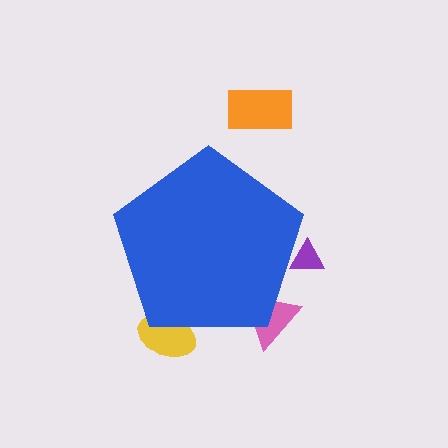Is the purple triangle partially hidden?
Yes, the purple triangle is partially hidden behind the blue pentagon.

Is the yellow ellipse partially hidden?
Yes, the yellow ellipse is partially hidden behind the blue pentagon.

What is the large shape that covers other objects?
A blue pentagon.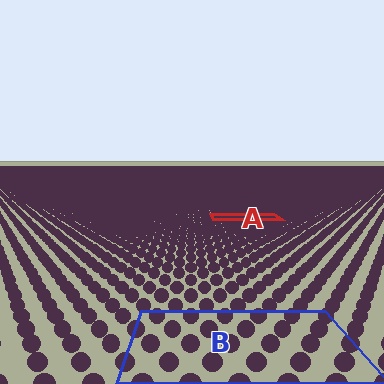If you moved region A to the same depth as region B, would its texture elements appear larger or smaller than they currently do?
They would appear larger. At a closer depth, the same texture elements are projected at a bigger on-screen size.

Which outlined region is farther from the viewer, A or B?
Region A is farther from the viewer — the texture elements inside it appear smaller and more densely packed.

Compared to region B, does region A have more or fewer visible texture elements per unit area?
Region A has more texture elements per unit area — they are packed more densely because it is farther away.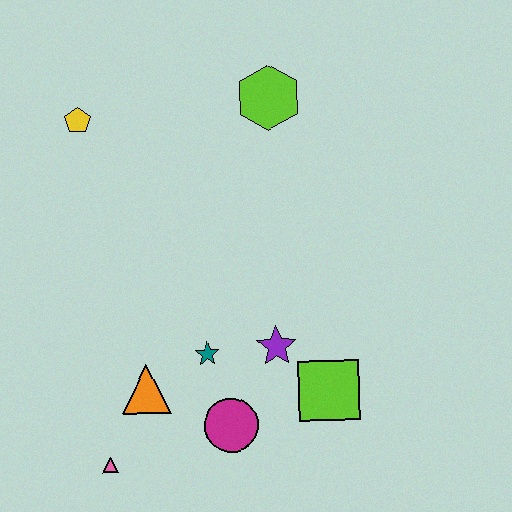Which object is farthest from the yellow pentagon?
The lime square is farthest from the yellow pentagon.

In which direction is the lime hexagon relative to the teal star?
The lime hexagon is above the teal star.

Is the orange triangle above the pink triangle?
Yes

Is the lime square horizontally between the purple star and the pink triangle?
No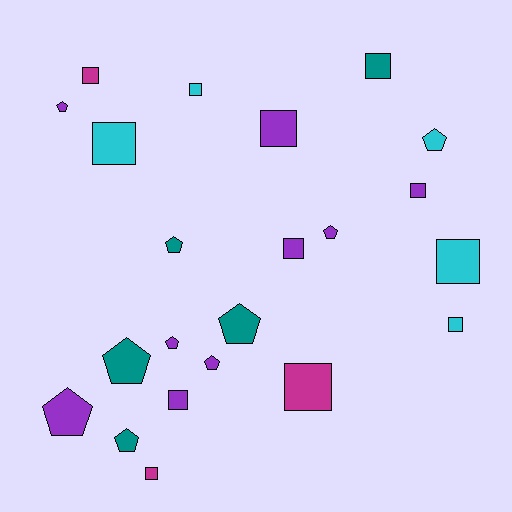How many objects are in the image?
There are 22 objects.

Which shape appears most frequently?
Square, with 12 objects.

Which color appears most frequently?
Purple, with 9 objects.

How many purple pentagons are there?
There are 5 purple pentagons.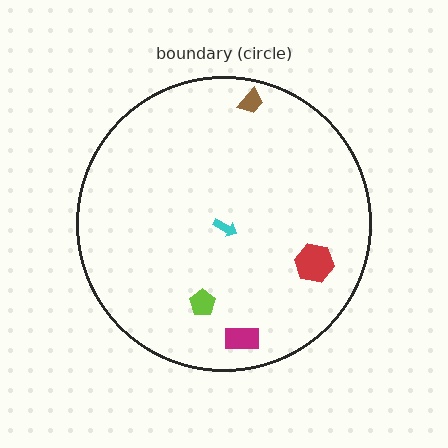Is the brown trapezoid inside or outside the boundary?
Inside.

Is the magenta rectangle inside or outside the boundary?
Inside.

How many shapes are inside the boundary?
5 inside, 0 outside.